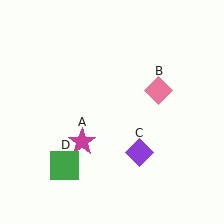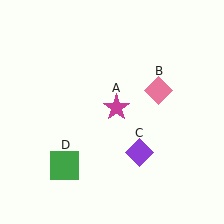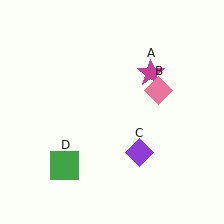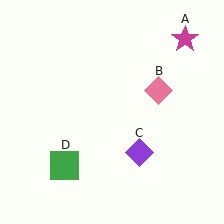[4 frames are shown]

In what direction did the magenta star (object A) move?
The magenta star (object A) moved up and to the right.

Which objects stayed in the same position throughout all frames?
Pink diamond (object B) and purple diamond (object C) and green square (object D) remained stationary.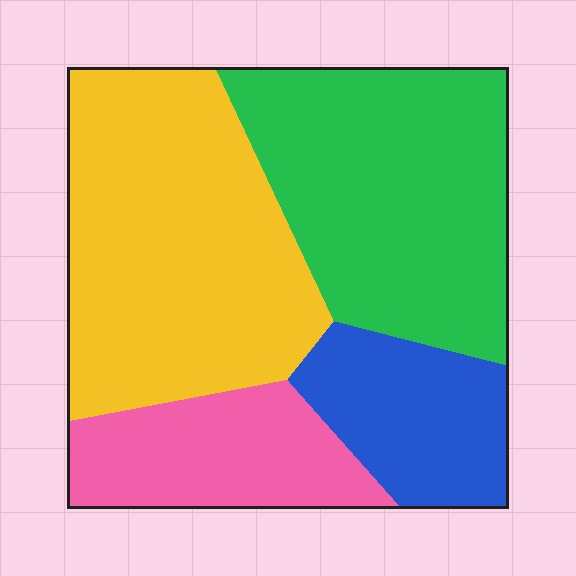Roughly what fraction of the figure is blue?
Blue covers around 15% of the figure.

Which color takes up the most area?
Yellow, at roughly 35%.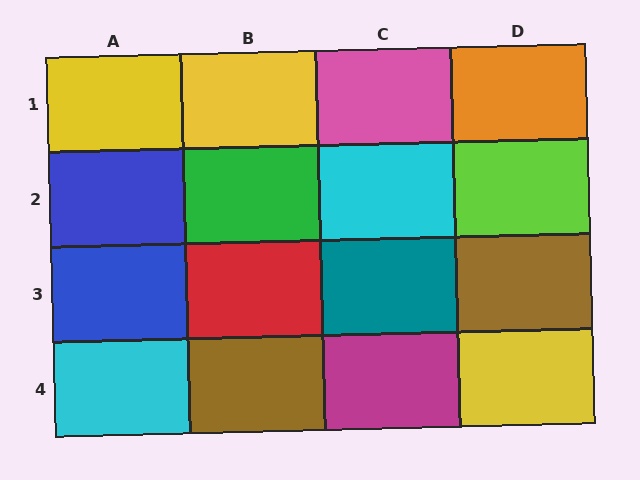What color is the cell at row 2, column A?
Blue.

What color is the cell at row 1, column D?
Orange.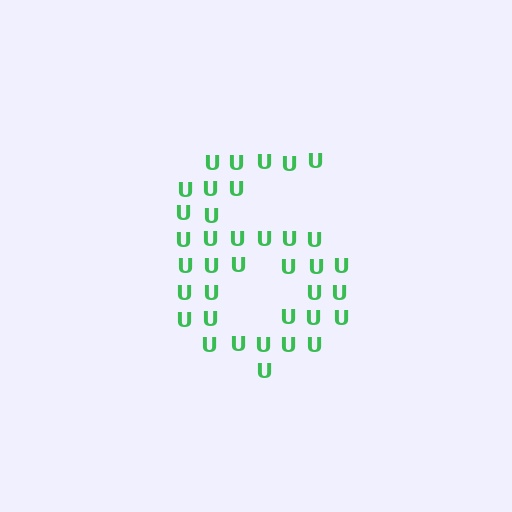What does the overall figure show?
The overall figure shows the digit 6.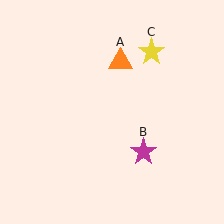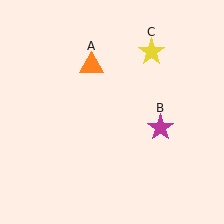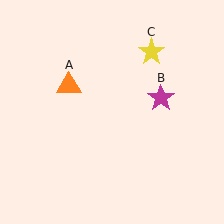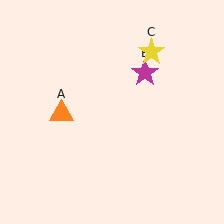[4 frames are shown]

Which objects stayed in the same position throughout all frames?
Yellow star (object C) remained stationary.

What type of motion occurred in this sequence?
The orange triangle (object A), magenta star (object B) rotated counterclockwise around the center of the scene.